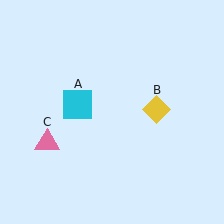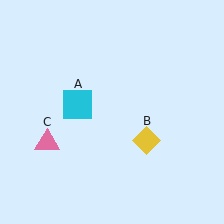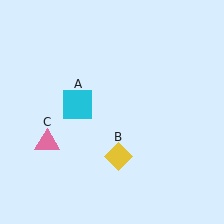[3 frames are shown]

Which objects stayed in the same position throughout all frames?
Cyan square (object A) and pink triangle (object C) remained stationary.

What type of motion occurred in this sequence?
The yellow diamond (object B) rotated clockwise around the center of the scene.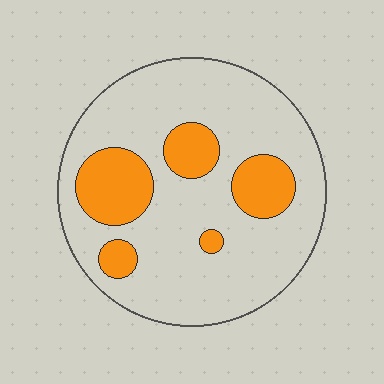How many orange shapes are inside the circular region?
5.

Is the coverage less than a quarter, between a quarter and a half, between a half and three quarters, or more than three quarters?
Less than a quarter.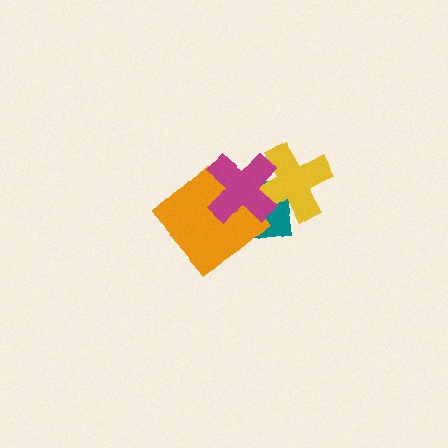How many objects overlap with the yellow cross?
2 objects overlap with the yellow cross.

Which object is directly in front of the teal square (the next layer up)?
The orange diamond is directly in front of the teal square.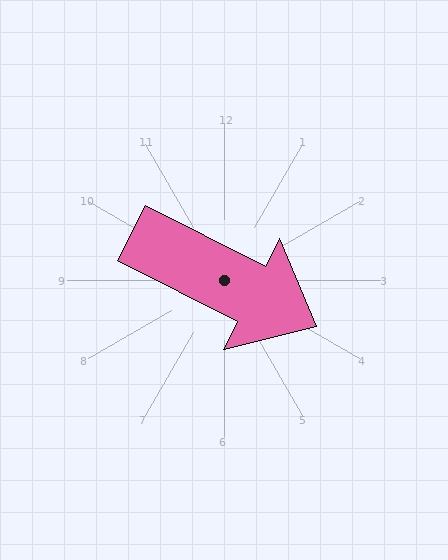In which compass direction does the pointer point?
Southeast.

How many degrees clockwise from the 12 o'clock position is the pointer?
Approximately 117 degrees.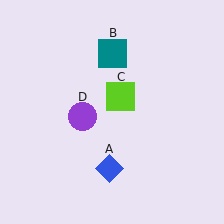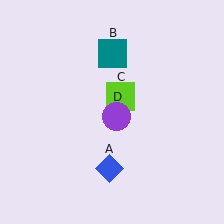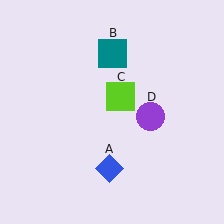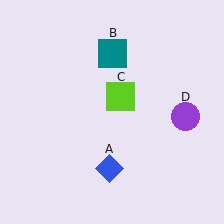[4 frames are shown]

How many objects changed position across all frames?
1 object changed position: purple circle (object D).